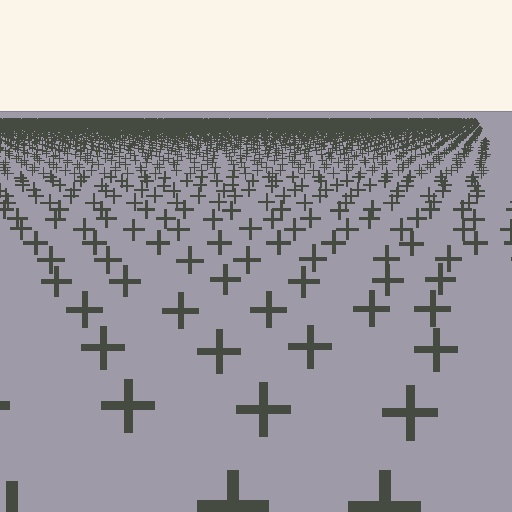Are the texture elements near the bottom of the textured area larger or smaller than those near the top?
Larger. Near the bottom, elements are closer to the viewer and appear at a bigger on-screen size.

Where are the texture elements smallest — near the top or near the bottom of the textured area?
Near the top.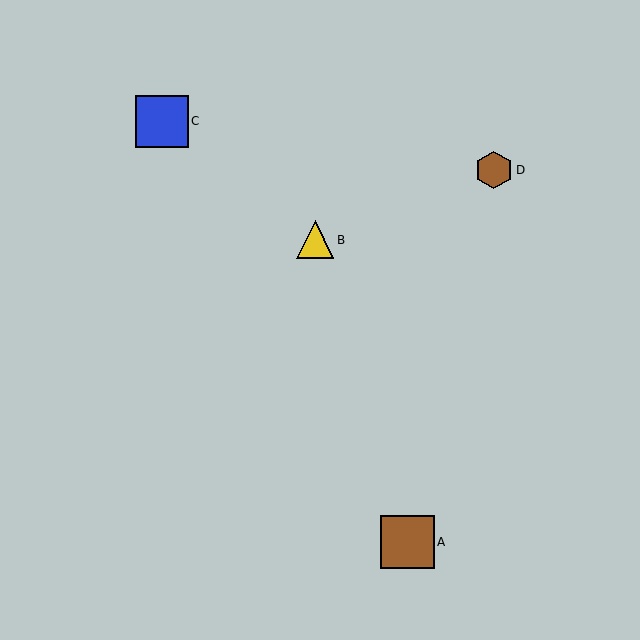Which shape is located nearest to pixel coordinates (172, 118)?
The blue square (labeled C) at (162, 121) is nearest to that location.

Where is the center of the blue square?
The center of the blue square is at (162, 121).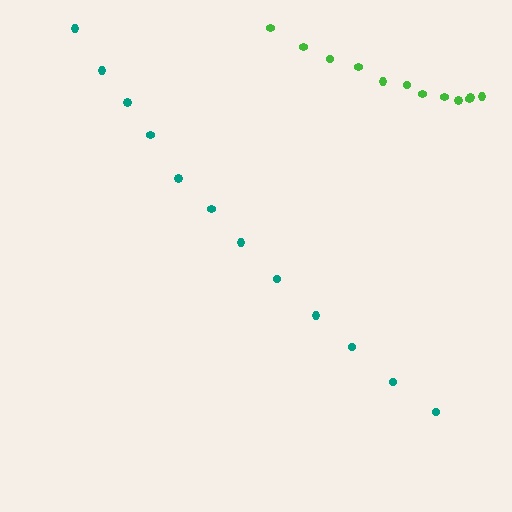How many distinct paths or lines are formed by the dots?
There are 2 distinct paths.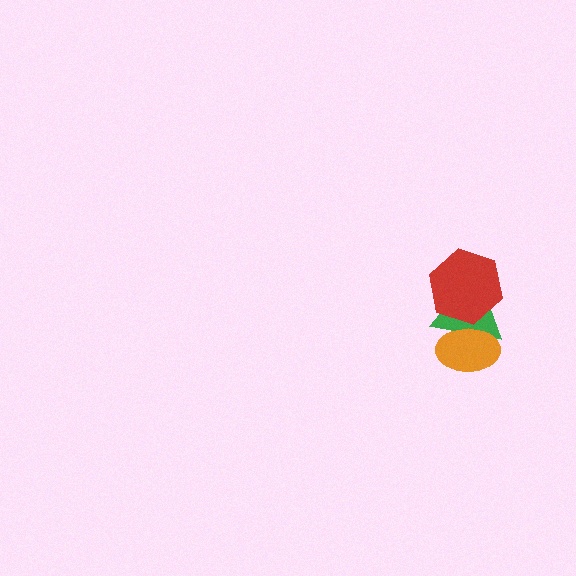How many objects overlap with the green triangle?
2 objects overlap with the green triangle.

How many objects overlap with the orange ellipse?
2 objects overlap with the orange ellipse.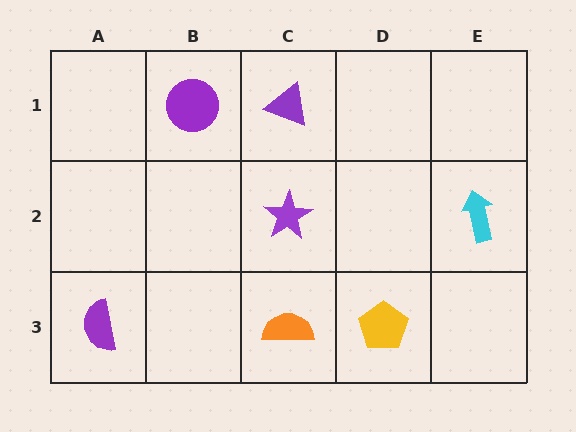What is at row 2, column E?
A cyan arrow.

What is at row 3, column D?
A yellow pentagon.